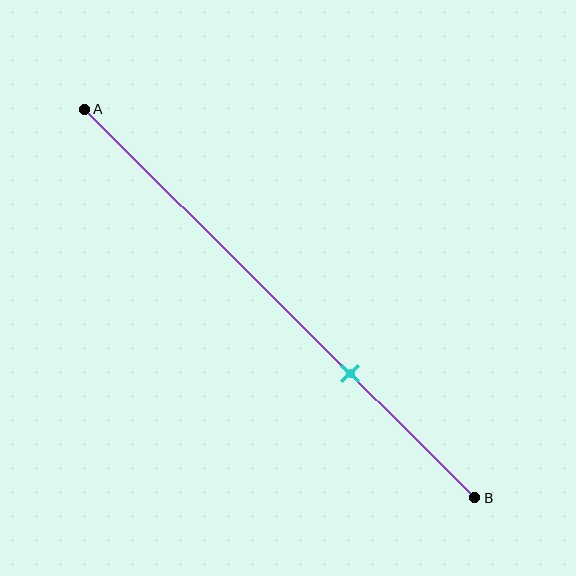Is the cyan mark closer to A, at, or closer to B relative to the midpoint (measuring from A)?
The cyan mark is closer to point B than the midpoint of segment AB.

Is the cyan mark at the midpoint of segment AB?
No, the mark is at about 70% from A, not at the 50% midpoint.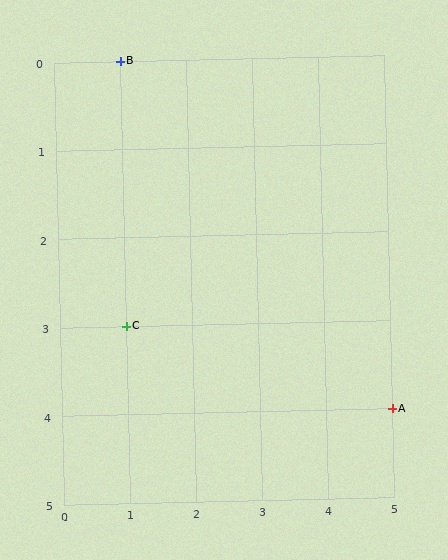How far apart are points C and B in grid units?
Points C and B are 3 rows apart.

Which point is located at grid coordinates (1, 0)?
Point B is at (1, 0).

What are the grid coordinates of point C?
Point C is at grid coordinates (1, 3).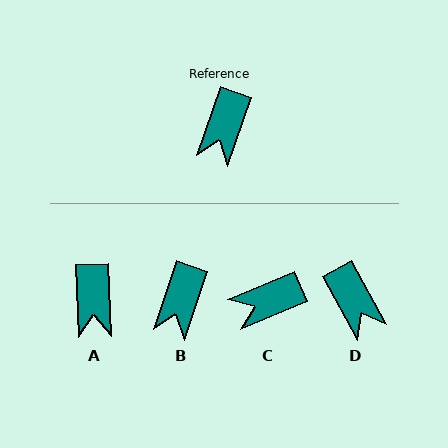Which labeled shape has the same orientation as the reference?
B.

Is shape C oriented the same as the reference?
No, it is off by about 48 degrees.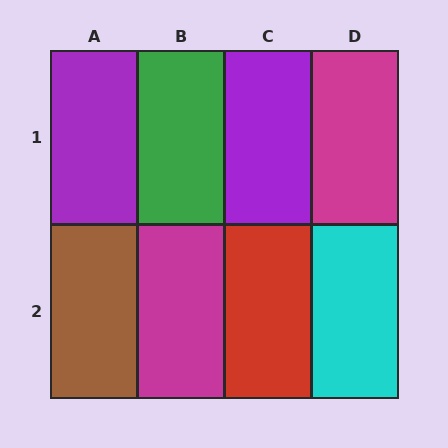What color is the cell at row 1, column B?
Green.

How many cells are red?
1 cell is red.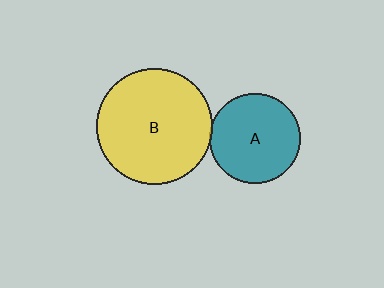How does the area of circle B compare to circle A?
Approximately 1.6 times.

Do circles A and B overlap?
Yes.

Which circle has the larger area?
Circle B (yellow).